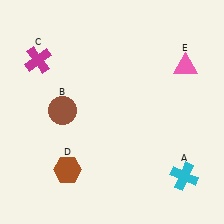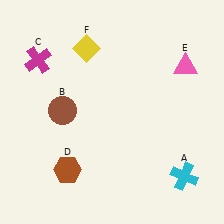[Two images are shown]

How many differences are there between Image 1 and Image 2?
There is 1 difference between the two images.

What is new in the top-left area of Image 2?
A yellow diamond (F) was added in the top-left area of Image 2.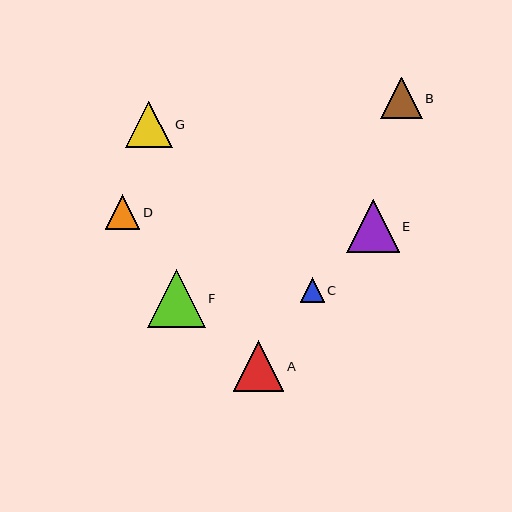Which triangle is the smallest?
Triangle C is the smallest with a size of approximately 24 pixels.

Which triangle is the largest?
Triangle F is the largest with a size of approximately 58 pixels.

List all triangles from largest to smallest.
From largest to smallest: F, E, A, G, B, D, C.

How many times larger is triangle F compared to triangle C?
Triangle F is approximately 2.4 times the size of triangle C.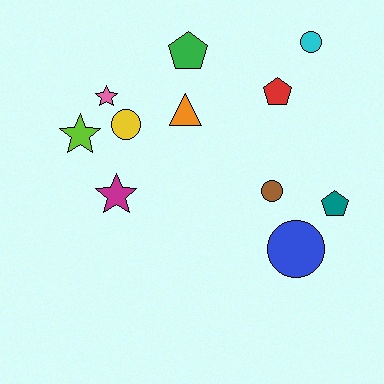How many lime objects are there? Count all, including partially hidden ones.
There is 1 lime object.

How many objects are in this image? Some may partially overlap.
There are 11 objects.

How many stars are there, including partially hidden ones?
There are 3 stars.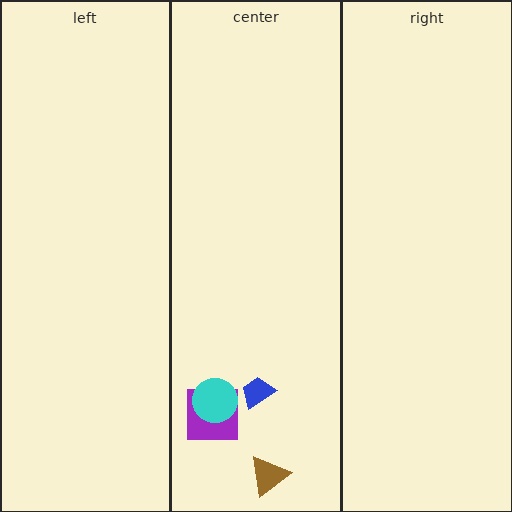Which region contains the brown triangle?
The center region.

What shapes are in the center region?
The purple square, the cyan circle, the brown triangle, the blue trapezoid.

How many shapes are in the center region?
4.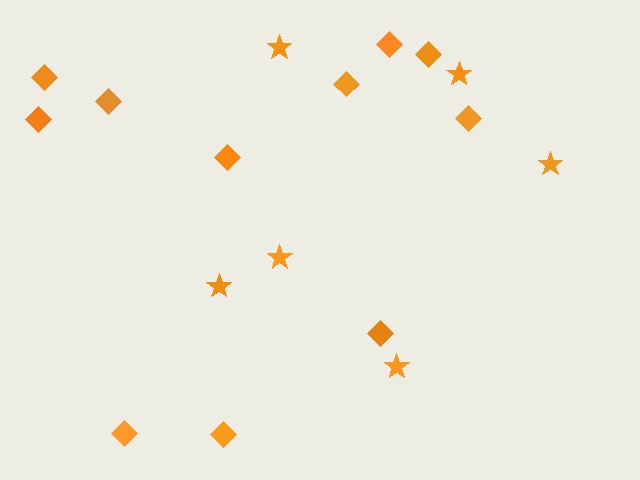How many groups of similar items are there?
There are 2 groups: one group of stars (6) and one group of diamonds (11).